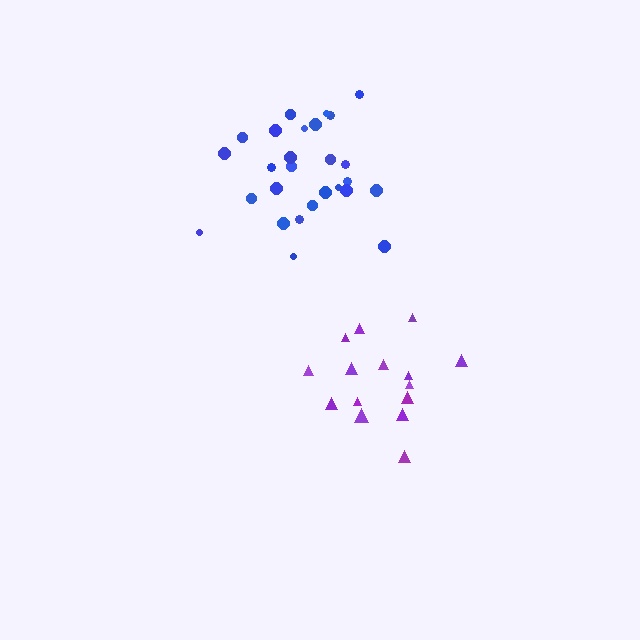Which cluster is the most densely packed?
Blue.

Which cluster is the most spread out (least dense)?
Purple.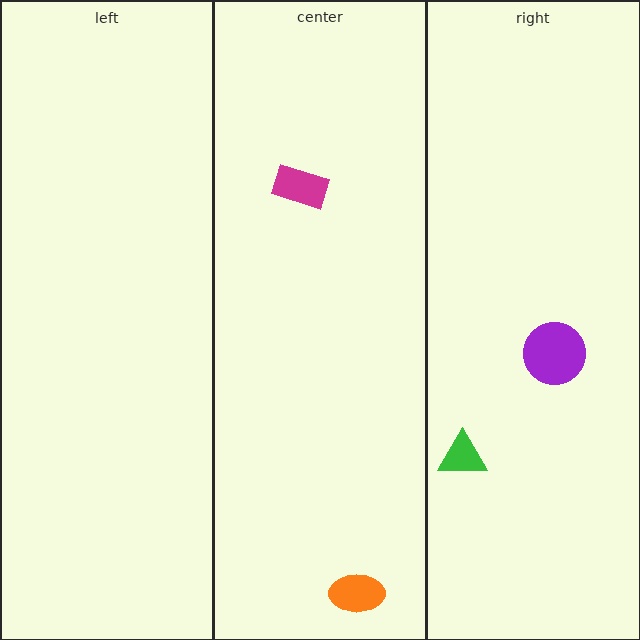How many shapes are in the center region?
2.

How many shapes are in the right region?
2.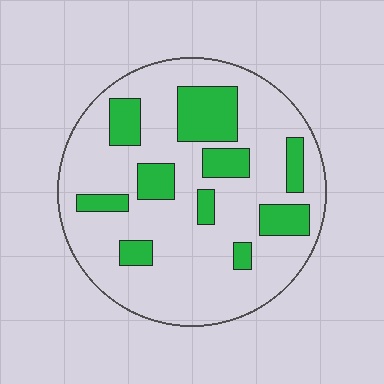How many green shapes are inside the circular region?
10.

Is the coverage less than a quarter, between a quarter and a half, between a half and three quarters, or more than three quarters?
Less than a quarter.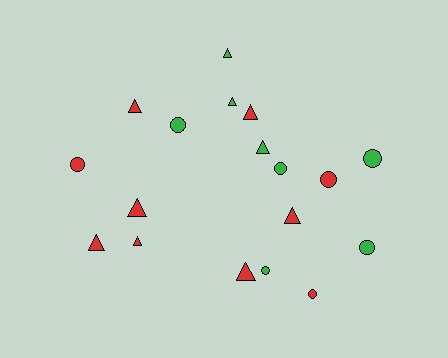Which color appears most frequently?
Red, with 10 objects.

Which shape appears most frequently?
Triangle, with 10 objects.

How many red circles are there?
There are 3 red circles.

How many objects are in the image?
There are 18 objects.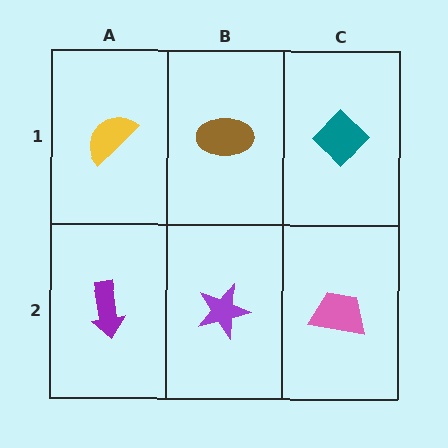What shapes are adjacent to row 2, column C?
A teal diamond (row 1, column C), a purple star (row 2, column B).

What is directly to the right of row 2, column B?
A pink trapezoid.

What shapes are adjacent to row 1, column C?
A pink trapezoid (row 2, column C), a brown ellipse (row 1, column B).